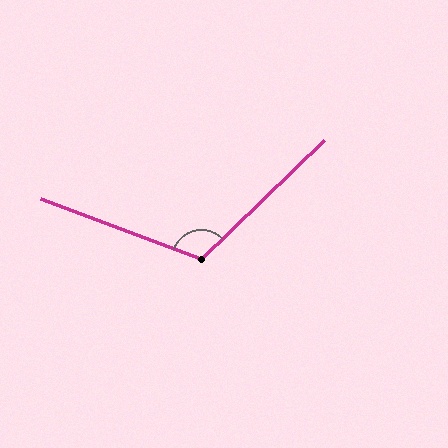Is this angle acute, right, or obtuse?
It is obtuse.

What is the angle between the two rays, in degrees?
Approximately 115 degrees.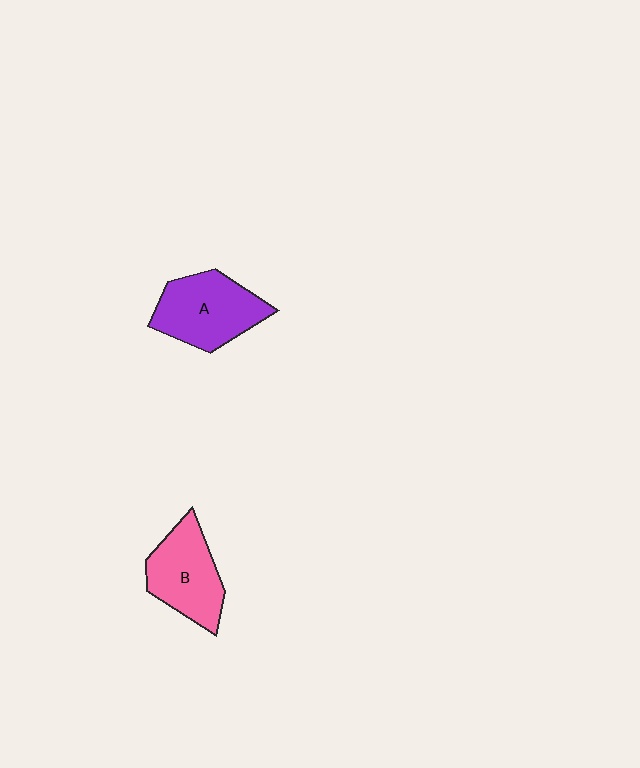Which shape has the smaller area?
Shape B (pink).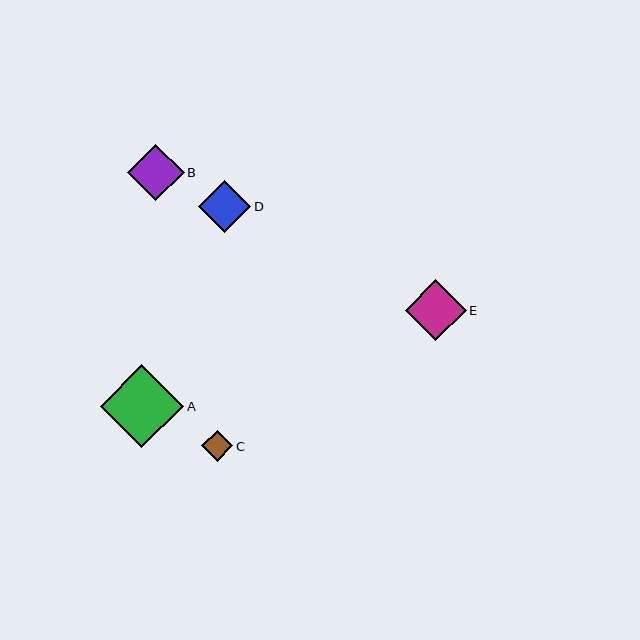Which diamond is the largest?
Diamond A is the largest with a size of approximately 83 pixels.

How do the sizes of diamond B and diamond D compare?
Diamond B and diamond D are approximately the same size.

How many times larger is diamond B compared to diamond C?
Diamond B is approximately 1.8 times the size of diamond C.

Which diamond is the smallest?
Diamond C is the smallest with a size of approximately 31 pixels.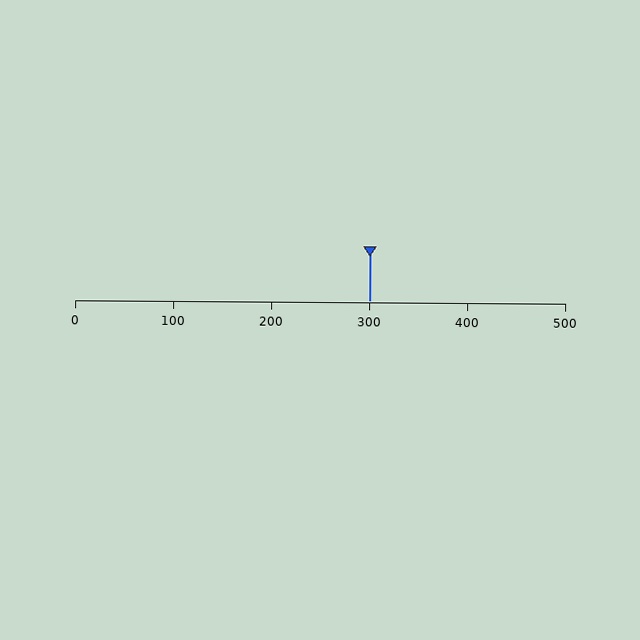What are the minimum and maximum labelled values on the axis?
The axis runs from 0 to 500.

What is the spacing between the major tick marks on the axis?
The major ticks are spaced 100 apart.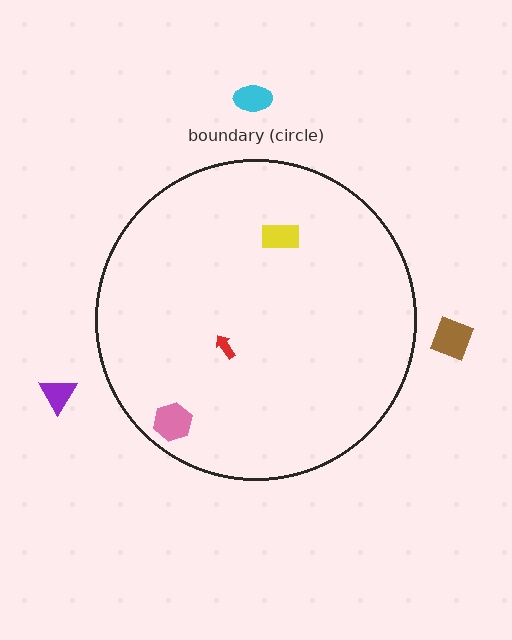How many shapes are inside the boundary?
3 inside, 3 outside.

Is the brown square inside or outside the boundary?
Outside.